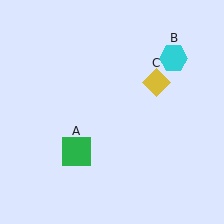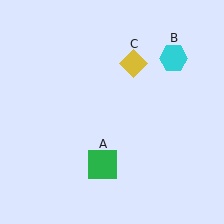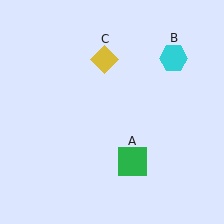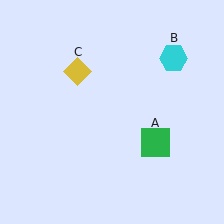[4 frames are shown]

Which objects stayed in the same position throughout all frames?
Cyan hexagon (object B) remained stationary.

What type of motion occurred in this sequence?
The green square (object A), yellow diamond (object C) rotated counterclockwise around the center of the scene.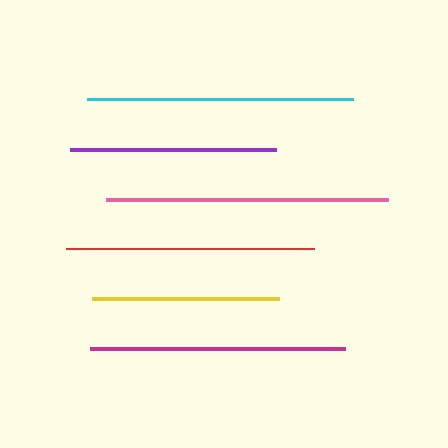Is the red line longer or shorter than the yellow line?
The red line is longer than the yellow line.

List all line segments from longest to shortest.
From longest to shortest: pink, cyan, magenta, red, purple, yellow.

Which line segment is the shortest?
The yellow line is the shortest at approximately 187 pixels.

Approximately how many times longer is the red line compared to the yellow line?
The red line is approximately 1.3 times the length of the yellow line.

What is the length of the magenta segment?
The magenta segment is approximately 255 pixels long.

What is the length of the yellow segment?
The yellow segment is approximately 187 pixels long.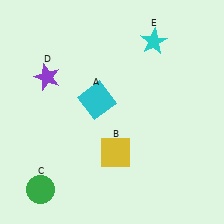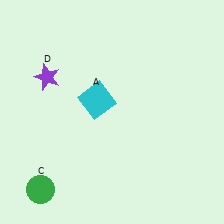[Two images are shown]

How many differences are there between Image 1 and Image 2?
There are 2 differences between the two images.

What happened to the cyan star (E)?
The cyan star (E) was removed in Image 2. It was in the top-right area of Image 1.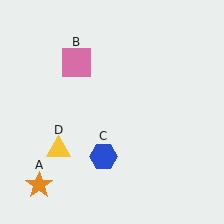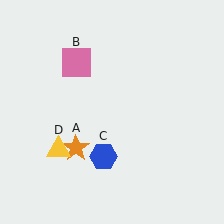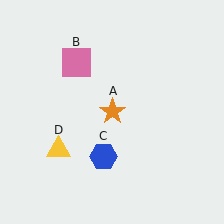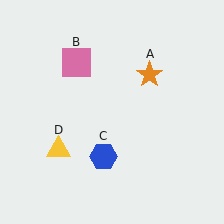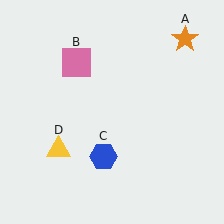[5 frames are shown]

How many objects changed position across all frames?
1 object changed position: orange star (object A).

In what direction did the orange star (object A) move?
The orange star (object A) moved up and to the right.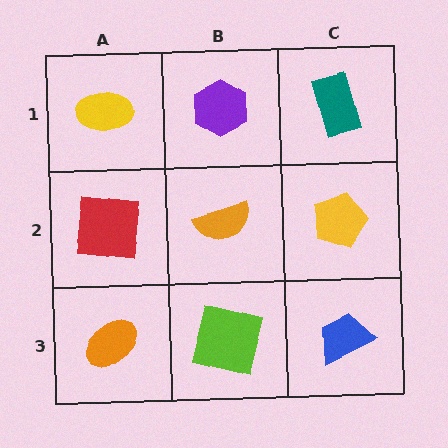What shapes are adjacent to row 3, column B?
An orange semicircle (row 2, column B), an orange ellipse (row 3, column A), a blue trapezoid (row 3, column C).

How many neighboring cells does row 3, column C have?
2.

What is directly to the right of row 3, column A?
A lime square.